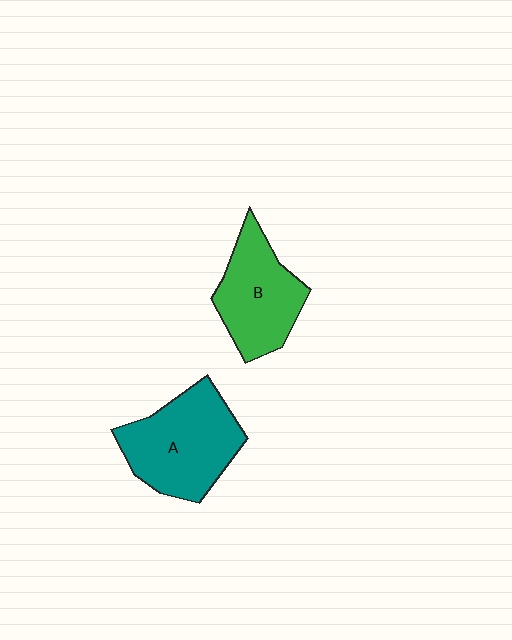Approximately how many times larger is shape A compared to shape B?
Approximately 1.2 times.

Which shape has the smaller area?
Shape B (green).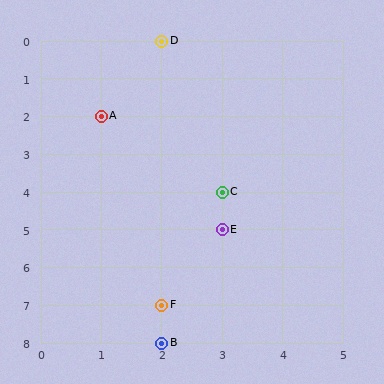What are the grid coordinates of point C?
Point C is at grid coordinates (3, 4).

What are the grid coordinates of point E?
Point E is at grid coordinates (3, 5).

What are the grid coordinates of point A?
Point A is at grid coordinates (1, 2).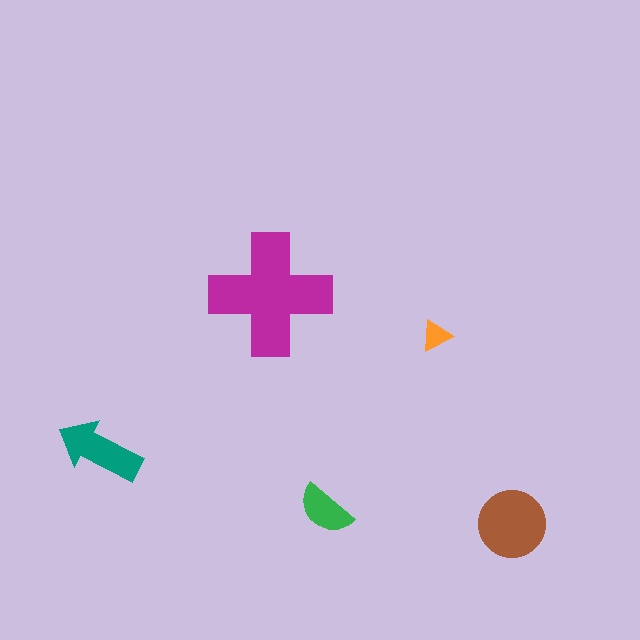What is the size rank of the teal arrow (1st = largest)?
3rd.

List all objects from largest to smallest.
The magenta cross, the brown circle, the teal arrow, the green semicircle, the orange triangle.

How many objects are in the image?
There are 5 objects in the image.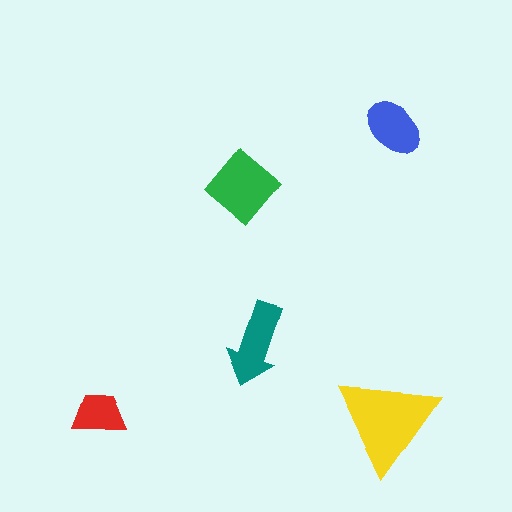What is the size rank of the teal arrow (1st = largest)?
3rd.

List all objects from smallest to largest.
The red trapezoid, the blue ellipse, the teal arrow, the green diamond, the yellow triangle.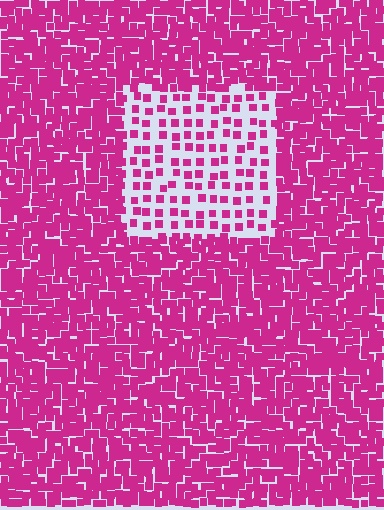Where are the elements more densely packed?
The elements are more densely packed outside the rectangle boundary.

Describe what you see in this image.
The image contains small magenta elements arranged at two different densities. A rectangle-shaped region is visible where the elements are less densely packed than the surrounding area.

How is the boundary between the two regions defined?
The boundary is defined by a change in element density (approximately 2.8x ratio). All elements are the same color, size, and shape.